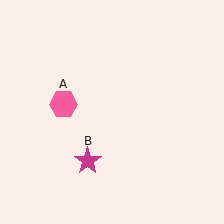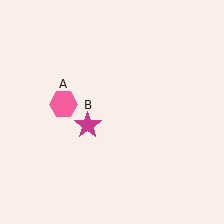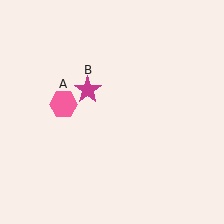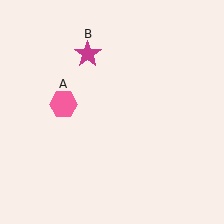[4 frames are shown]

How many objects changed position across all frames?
1 object changed position: magenta star (object B).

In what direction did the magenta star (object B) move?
The magenta star (object B) moved up.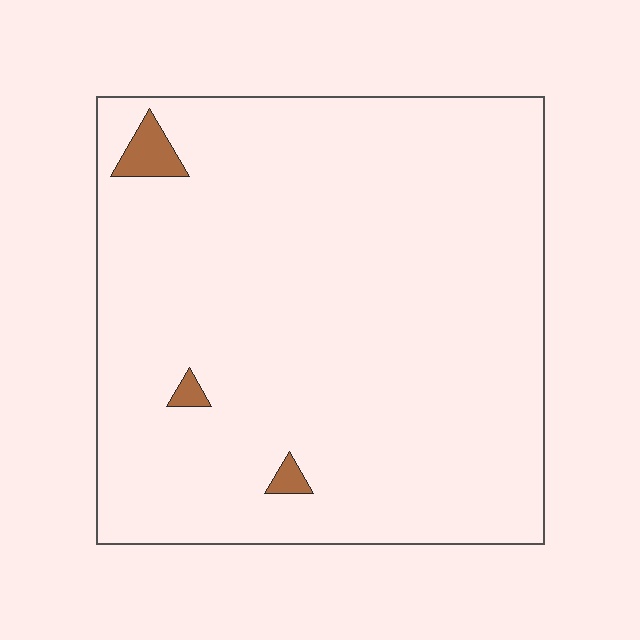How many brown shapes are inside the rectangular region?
3.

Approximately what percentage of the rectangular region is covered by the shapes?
Approximately 0%.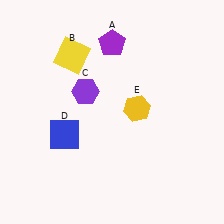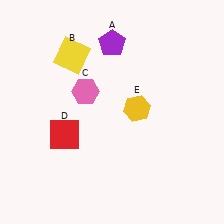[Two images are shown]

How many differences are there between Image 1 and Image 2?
There are 2 differences between the two images.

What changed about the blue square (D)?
In Image 1, D is blue. In Image 2, it changed to red.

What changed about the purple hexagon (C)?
In Image 1, C is purple. In Image 2, it changed to pink.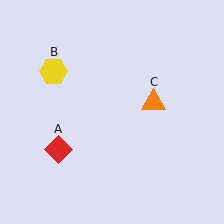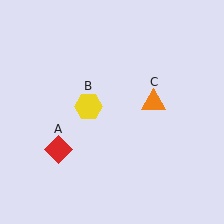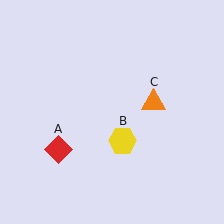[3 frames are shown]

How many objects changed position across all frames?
1 object changed position: yellow hexagon (object B).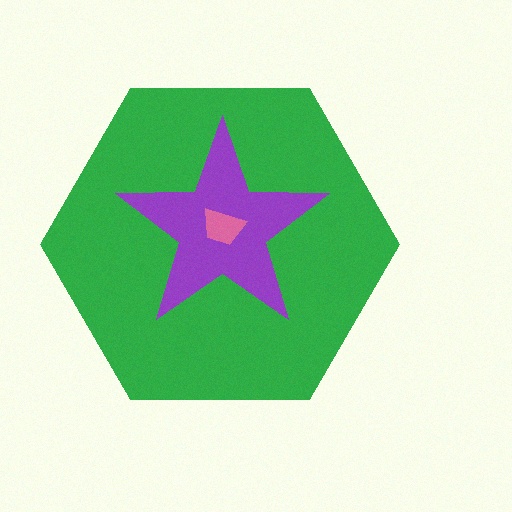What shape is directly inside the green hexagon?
The purple star.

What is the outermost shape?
The green hexagon.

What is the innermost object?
The pink trapezoid.